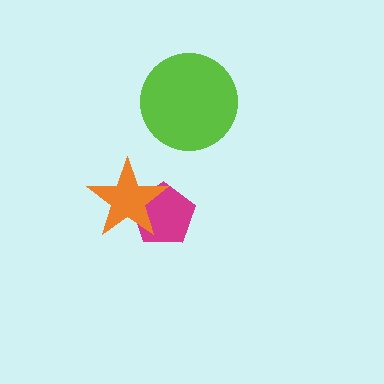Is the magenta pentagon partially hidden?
Yes, it is partially covered by another shape.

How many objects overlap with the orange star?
1 object overlaps with the orange star.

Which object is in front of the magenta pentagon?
The orange star is in front of the magenta pentagon.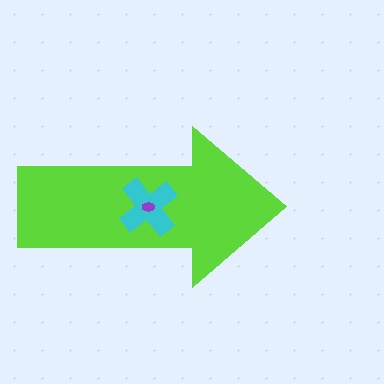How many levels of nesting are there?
3.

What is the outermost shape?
The lime arrow.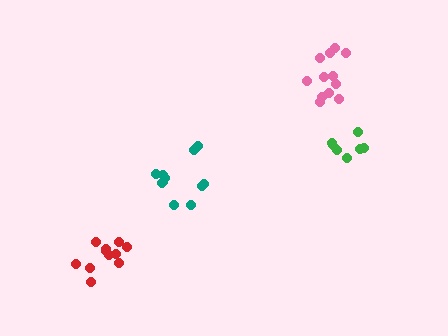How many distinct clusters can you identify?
There are 4 distinct clusters.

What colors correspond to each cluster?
The clusters are colored: teal, green, pink, red.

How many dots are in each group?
Group 1: 11 dots, Group 2: 7 dots, Group 3: 12 dots, Group 4: 11 dots (41 total).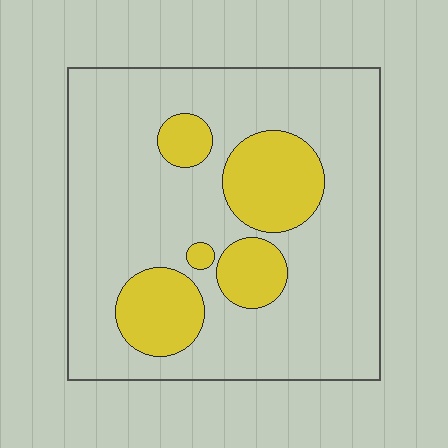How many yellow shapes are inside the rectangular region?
5.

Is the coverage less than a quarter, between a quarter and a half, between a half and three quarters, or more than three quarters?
Less than a quarter.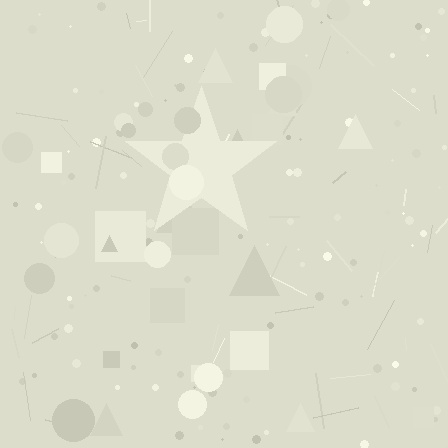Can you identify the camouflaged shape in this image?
The camouflaged shape is a star.